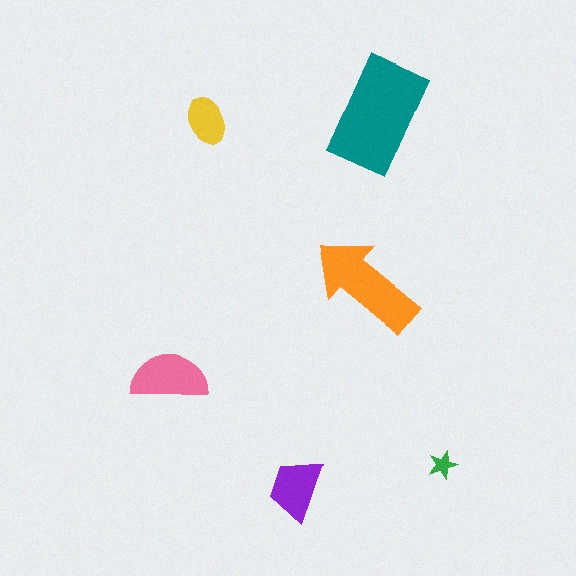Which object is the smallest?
The green star.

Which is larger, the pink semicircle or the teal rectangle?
The teal rectangle.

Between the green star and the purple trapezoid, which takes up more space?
The purple trapezoid.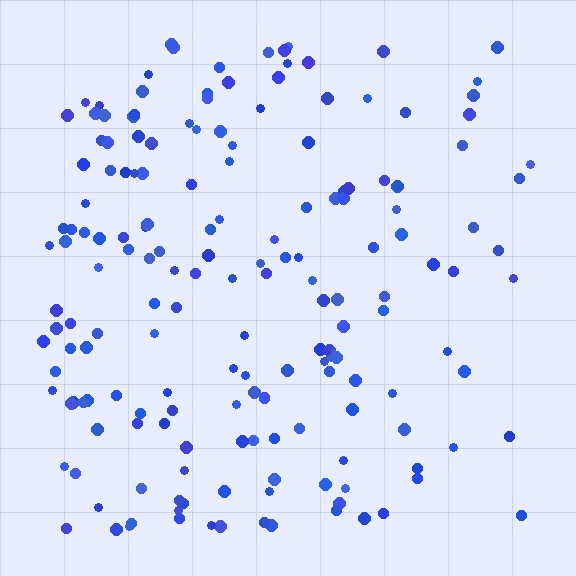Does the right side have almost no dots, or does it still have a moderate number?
Still a moderate number, just noticeably fewer than the left.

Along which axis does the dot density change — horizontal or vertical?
Horizontal.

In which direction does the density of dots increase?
From right to left, with the left side densest.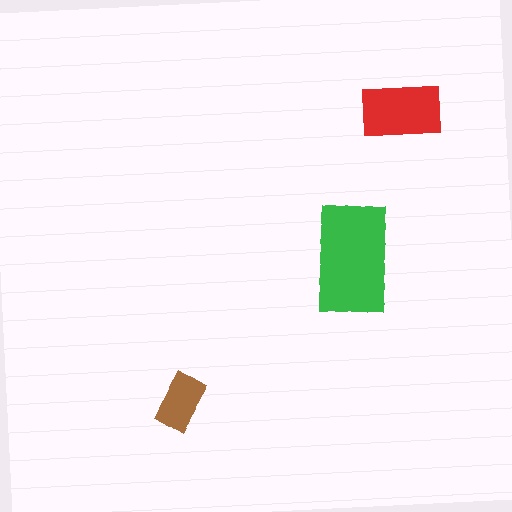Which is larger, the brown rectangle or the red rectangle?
The red one.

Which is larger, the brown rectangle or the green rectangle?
The green one.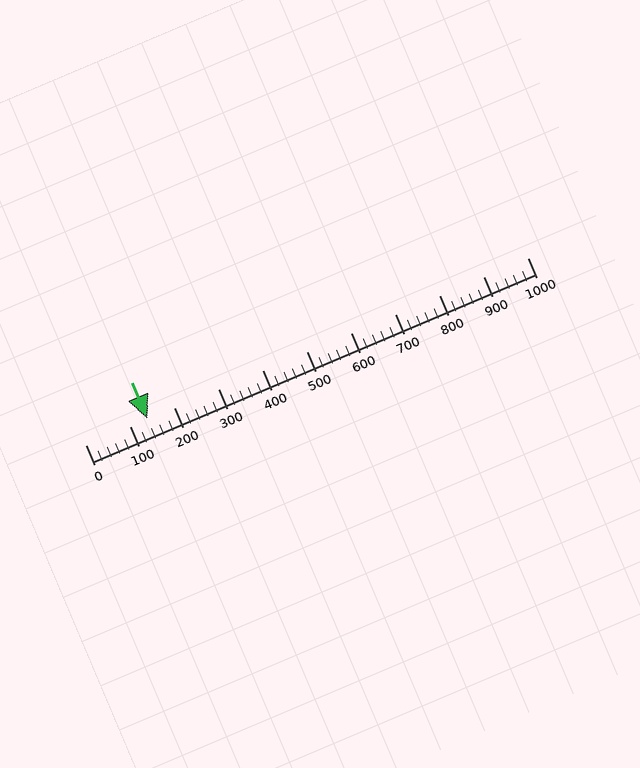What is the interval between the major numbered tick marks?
The major tick marks are spaced 100 units apart.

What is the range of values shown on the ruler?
The ruler shows values from 0 to 1000.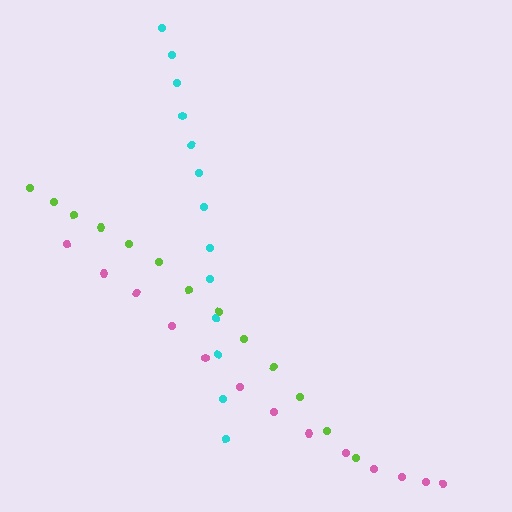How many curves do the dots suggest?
There are 3 distinct paths.